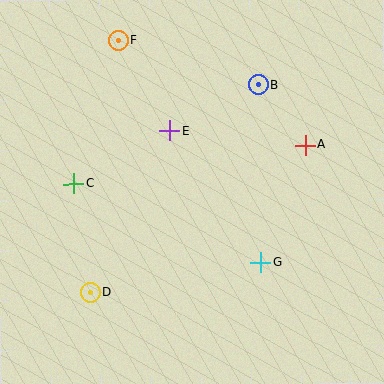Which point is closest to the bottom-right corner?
Point G is closest to the bottom-right corner.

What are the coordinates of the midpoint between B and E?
The midpoint between B and E is at (214, 108).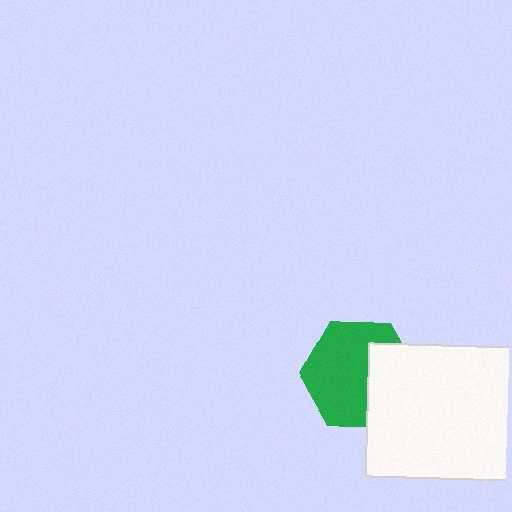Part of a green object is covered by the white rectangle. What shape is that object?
It is a hexagon.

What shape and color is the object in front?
The object in front is a white rectangle.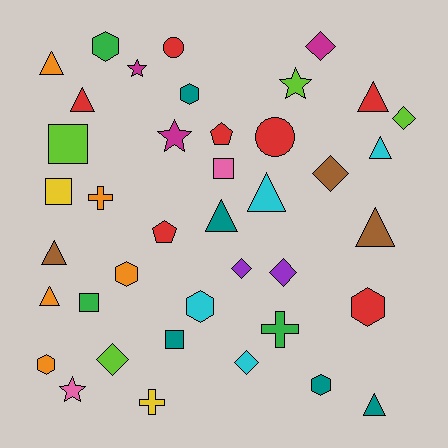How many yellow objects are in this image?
There are 2 yellow objects.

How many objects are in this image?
There are 40 objects.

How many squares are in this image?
There are 5 squares.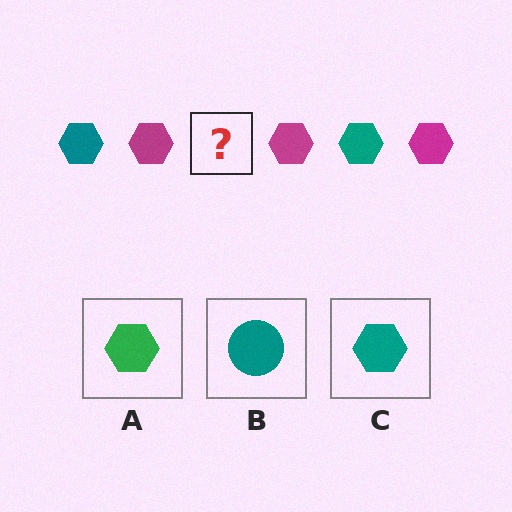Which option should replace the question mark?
Option C.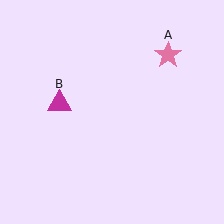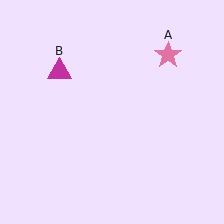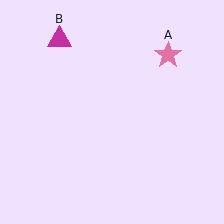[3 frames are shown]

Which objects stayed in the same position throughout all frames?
Pink star (object A) remained stationary.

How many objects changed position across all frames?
1 object changed position: magenta triangle (object B).